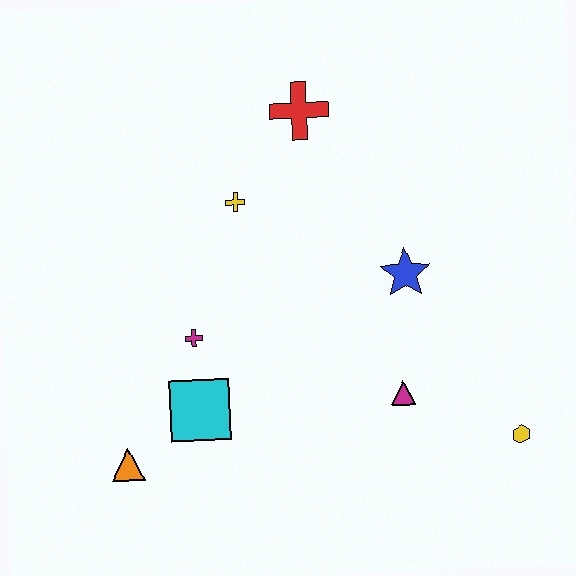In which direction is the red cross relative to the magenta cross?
The red cross is above the magenta cross.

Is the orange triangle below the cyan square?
Yes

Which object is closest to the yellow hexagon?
The magenta triangle is closest to the yellow hexagon.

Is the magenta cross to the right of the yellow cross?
No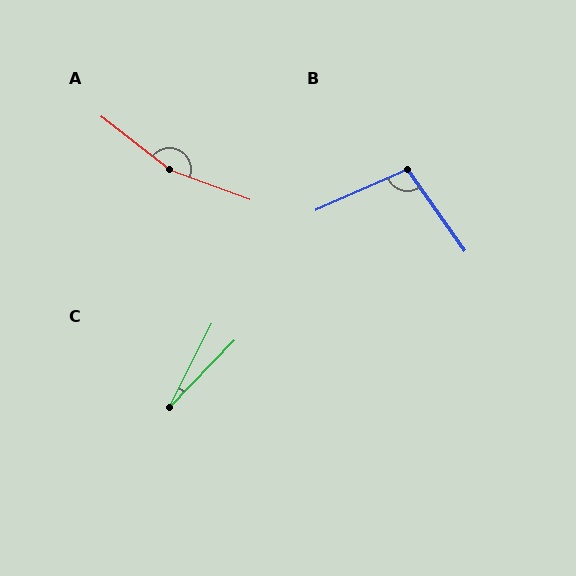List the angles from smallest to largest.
C (17°), B (101°), A (162°).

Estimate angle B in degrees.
Approximately 101 degrees.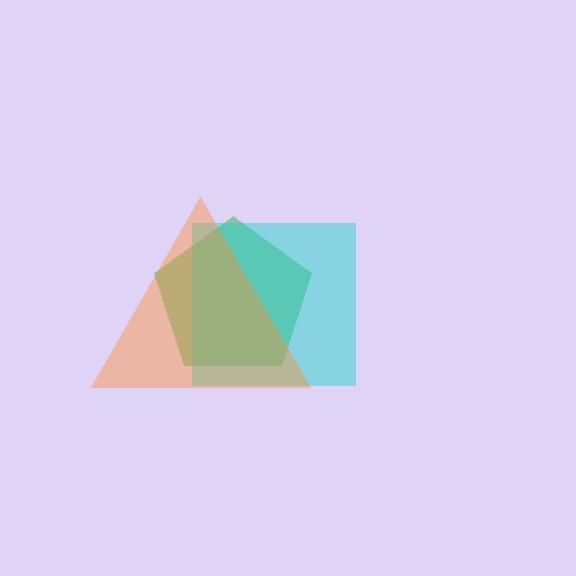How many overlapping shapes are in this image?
There are 3 overlapping shapes in the image.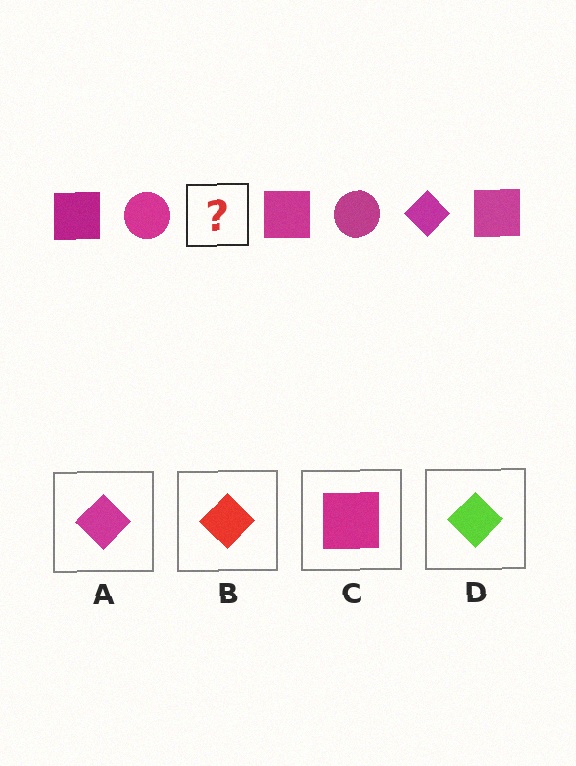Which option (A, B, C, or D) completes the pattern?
A.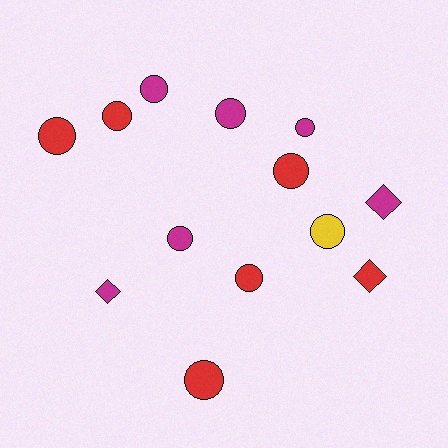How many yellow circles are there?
There is 1 yellow circle.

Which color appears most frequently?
Magenta, with 6 objects.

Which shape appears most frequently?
Circle, with 10 objects.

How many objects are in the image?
There are 13 objects.